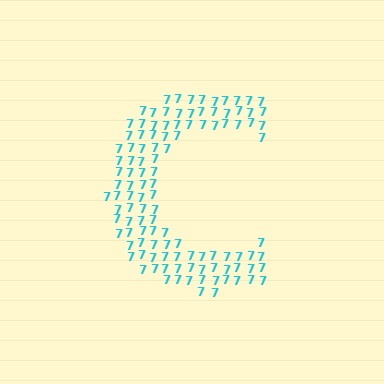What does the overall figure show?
The overall figure shows the letter C.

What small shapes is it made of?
It is made of small digit 7's.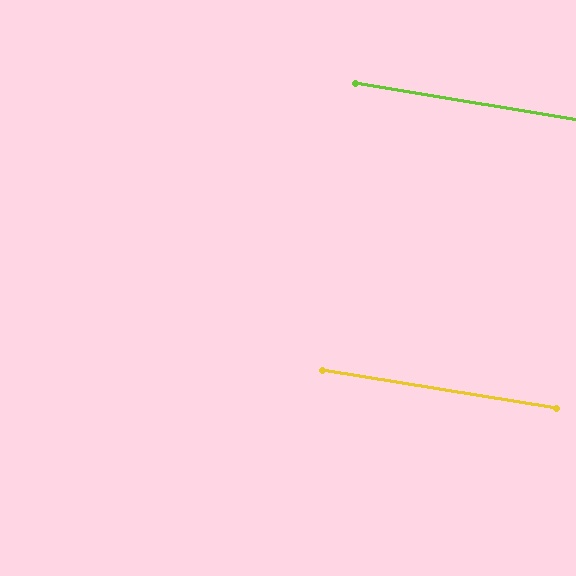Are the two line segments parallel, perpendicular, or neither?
Parallel — their directions differ by only 0.2°.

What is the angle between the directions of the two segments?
Approximately 0 degrees.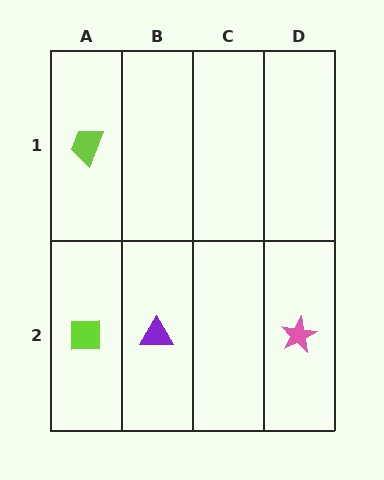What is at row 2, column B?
A purple triangle.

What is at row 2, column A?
A lime square.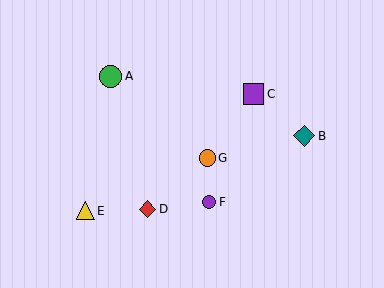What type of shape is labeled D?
Shape D is a red diamond.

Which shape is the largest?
The green circle (labeled A) is the largest.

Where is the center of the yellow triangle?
The center of the yellow triangle is at (85, 211).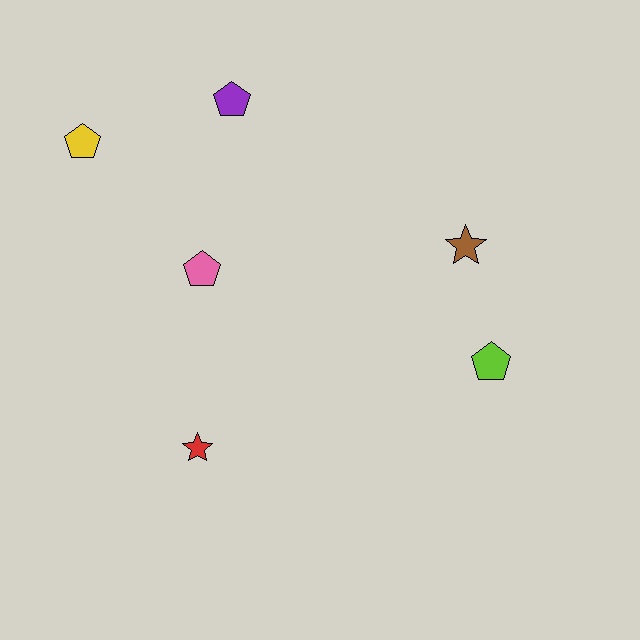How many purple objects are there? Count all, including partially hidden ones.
There is 1 purple object.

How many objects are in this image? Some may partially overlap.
There are 6 objects.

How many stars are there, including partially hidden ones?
There are 2 stars.